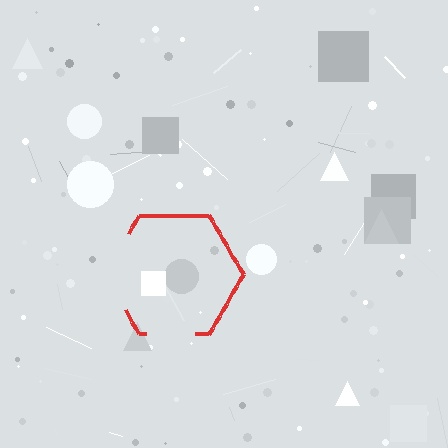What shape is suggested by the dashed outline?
The dashed outline suggests a hexagon.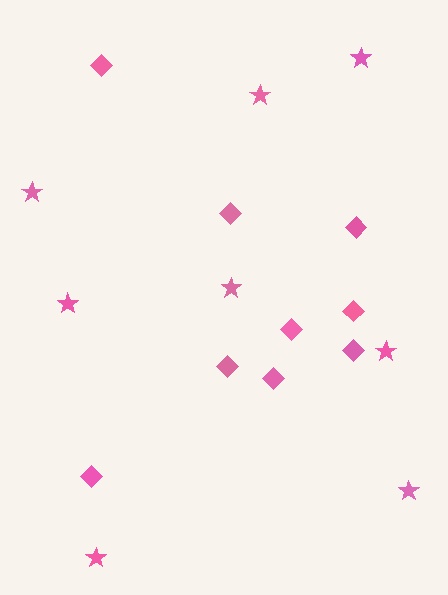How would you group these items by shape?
There are 2 groups: one group of stars (8) and one group of diamonds (9).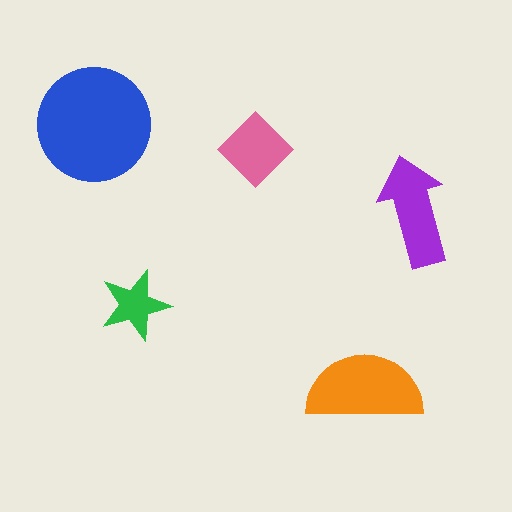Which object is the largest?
The blue circle.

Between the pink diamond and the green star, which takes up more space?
The pink diamond.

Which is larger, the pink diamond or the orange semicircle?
The orange semicircle.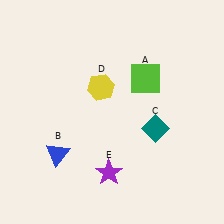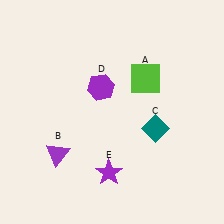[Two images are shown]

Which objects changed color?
B changed from blue to purple. D changed from yellow to purple.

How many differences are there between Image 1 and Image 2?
There are 2 differences between the two images.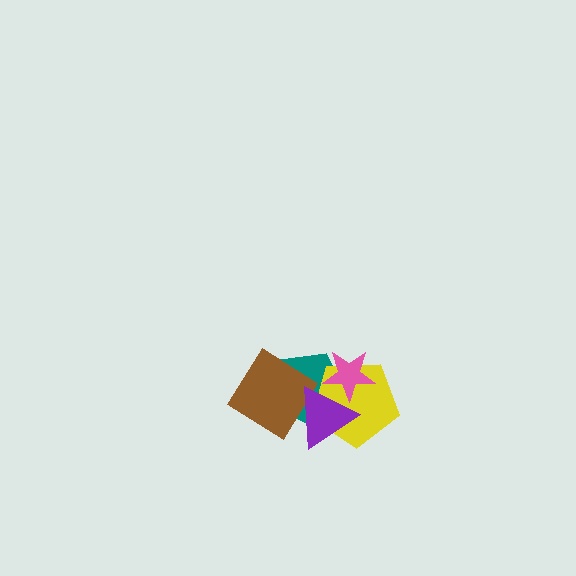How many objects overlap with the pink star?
3 objects overlap with the pink star.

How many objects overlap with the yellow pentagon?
3 objects overlap with the yellow pentagon.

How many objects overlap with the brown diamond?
2 objects overlap with the brown diamond.